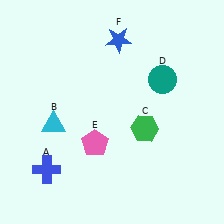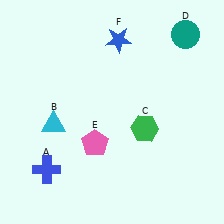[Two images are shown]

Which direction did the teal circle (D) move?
The teal circle (D) moved up.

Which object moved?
The teal circle (D) moved up.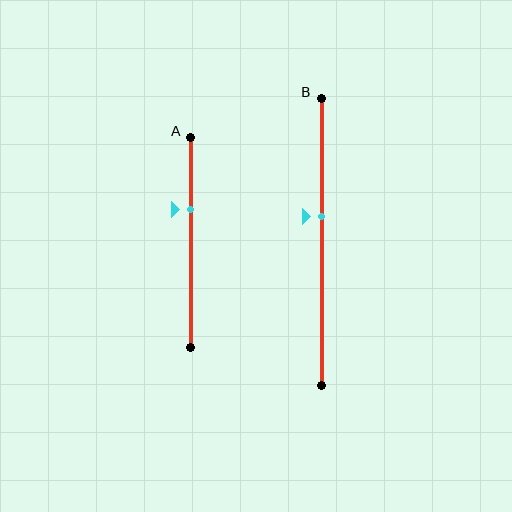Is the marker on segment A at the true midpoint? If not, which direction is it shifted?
No, the marker on segment A is shifted upward by about 16% of the segment length.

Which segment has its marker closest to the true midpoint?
Segment B has its marker closest to the true midpoint.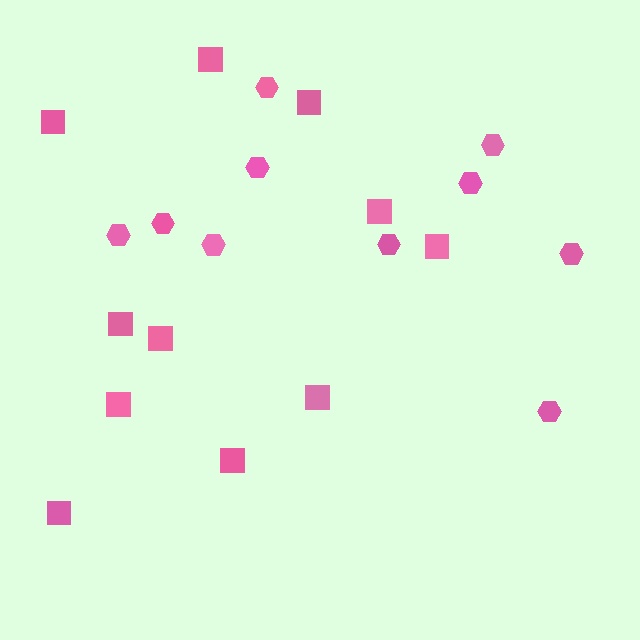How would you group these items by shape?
There are 2 groups: one group of hexagons (10) and one group of squares (11).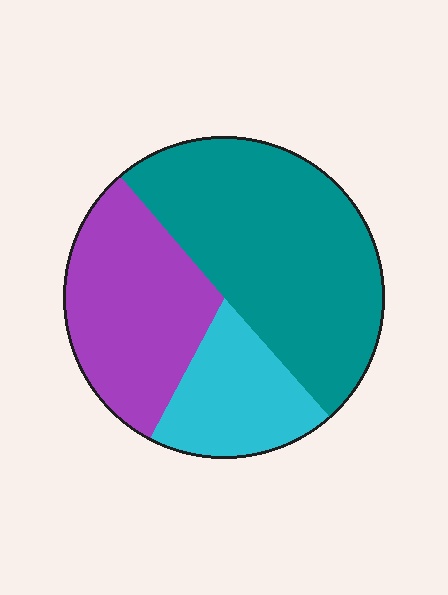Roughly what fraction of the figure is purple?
Purple covers roughly 30% of the figure.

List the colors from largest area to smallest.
From largest to smallest: teal, purple, cyan.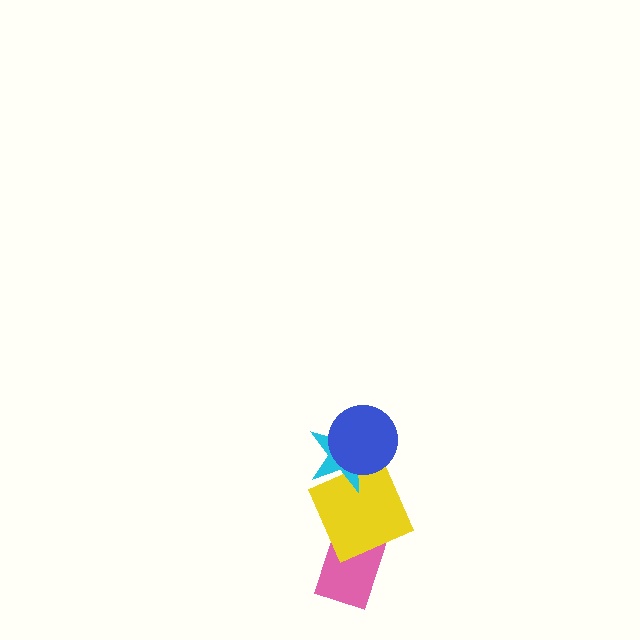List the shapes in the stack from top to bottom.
From top to bottom: the blue circle, the cyan star, the yellow square, the pink rectangle.